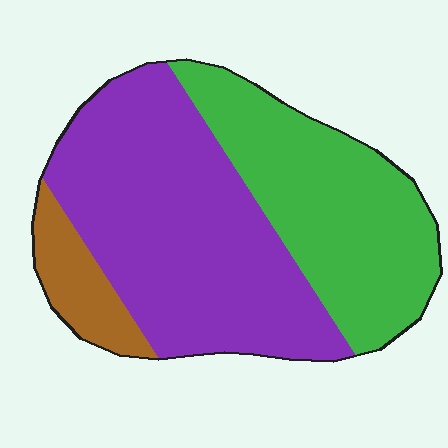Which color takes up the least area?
Brown, at roughly 10%.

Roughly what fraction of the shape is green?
Green takes up about three eighths (3/8) of the shape.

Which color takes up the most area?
Purple, at roughly 55%.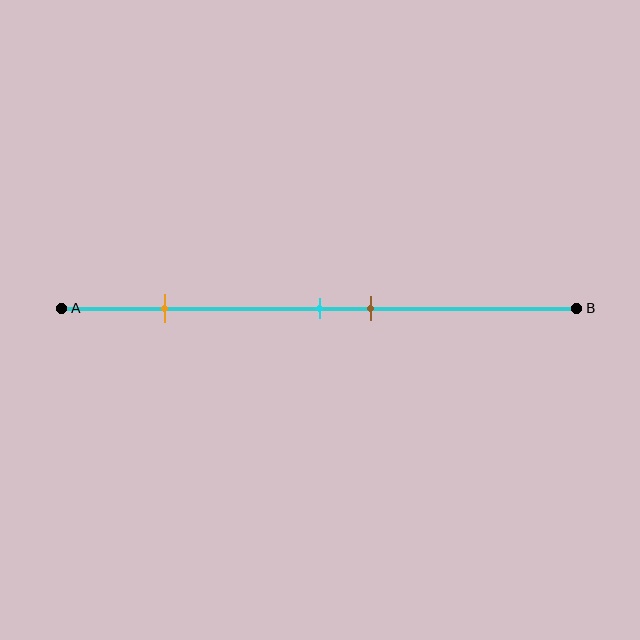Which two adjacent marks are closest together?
The cyan and brown marks are the closest adjacent pair.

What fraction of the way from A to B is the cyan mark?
The cyan mark is approximately 50% (0.5) of the way from A to B.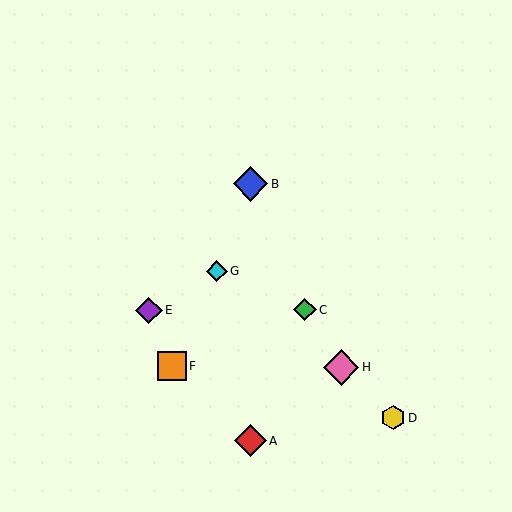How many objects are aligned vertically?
2 objects (A, B) are aligned vertically.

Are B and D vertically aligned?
No, B is at x≈251 and D is at x≈393.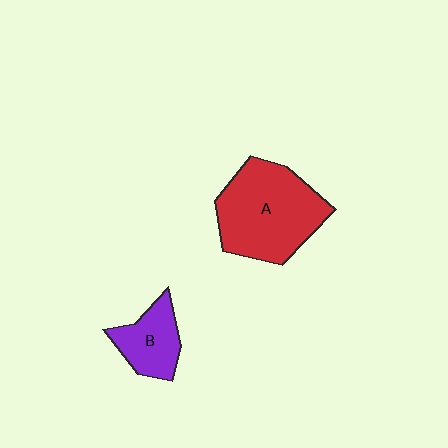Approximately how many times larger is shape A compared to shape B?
Approximately 2.2 times.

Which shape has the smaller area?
Shape B (purple).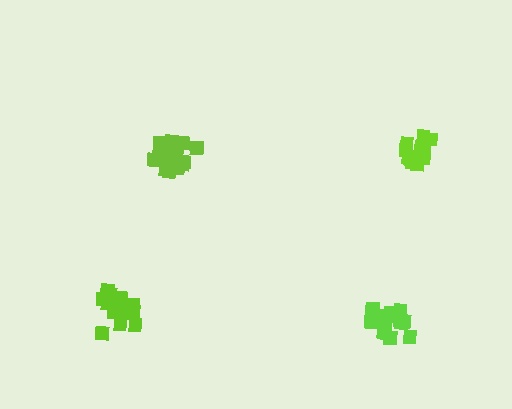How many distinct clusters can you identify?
There are 4 distinct clusters.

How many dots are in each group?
Group 1: 20 dots, Group 2: 20 dots, Group 3: 18 dots, Group 4: 18 dots (76 total).